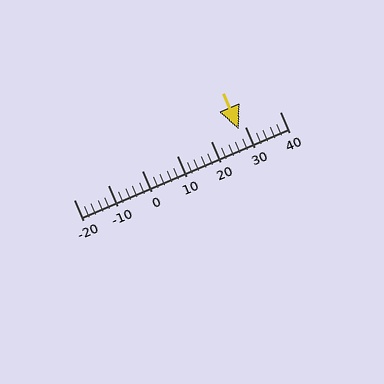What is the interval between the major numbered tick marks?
The major tick marks are spaced 10 units apart.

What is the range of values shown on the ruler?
The ruler shows values from -20 to 40.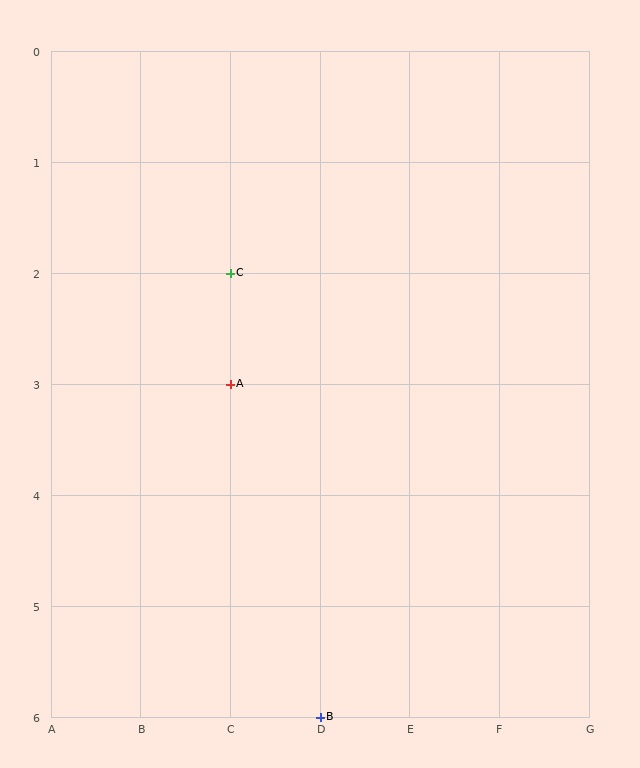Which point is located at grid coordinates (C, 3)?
Point A is at (C, 3).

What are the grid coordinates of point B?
Point B is at grid coordinates (D, 6).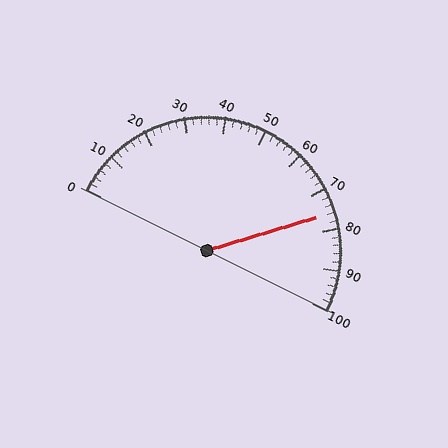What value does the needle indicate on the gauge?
The needle indicates approximately 76.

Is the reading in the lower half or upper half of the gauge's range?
The reading is in the upper half of the range (0 to 100).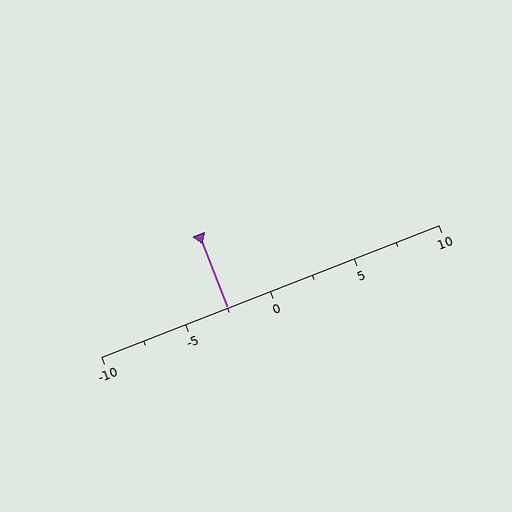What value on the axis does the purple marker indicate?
The marker indicates approximately -2.5.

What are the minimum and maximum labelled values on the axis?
The axis runs from -10 to 10.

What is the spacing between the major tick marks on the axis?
The major ticks are spaced 5 apart.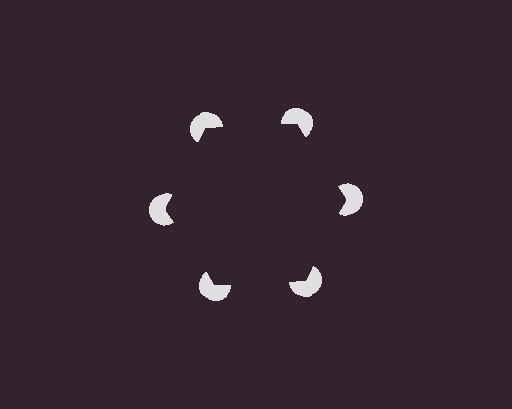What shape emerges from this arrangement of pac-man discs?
An illusory hexagon — its edges are inferred from the aligned wedge cuts in the pac-man discs, not physically drawn.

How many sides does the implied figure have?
6 sides.